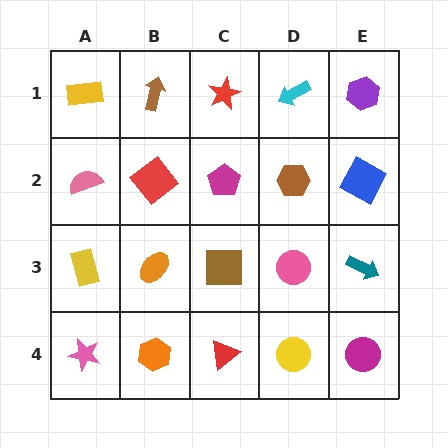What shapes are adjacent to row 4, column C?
A brown square (row 3, column C), an orange hexagon (row 4, column B), a yellow circle (row 4, column D).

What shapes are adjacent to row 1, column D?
A brown hexagon (row 2, column D), a red star (row 1, column C), a purple hexagon (row 1, column E).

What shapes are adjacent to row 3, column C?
A magenta pentagon (row 2, column C), a red triangle (row 4, column C), an orange ellipse (row 3, column B), a pink circle (row 3, column D).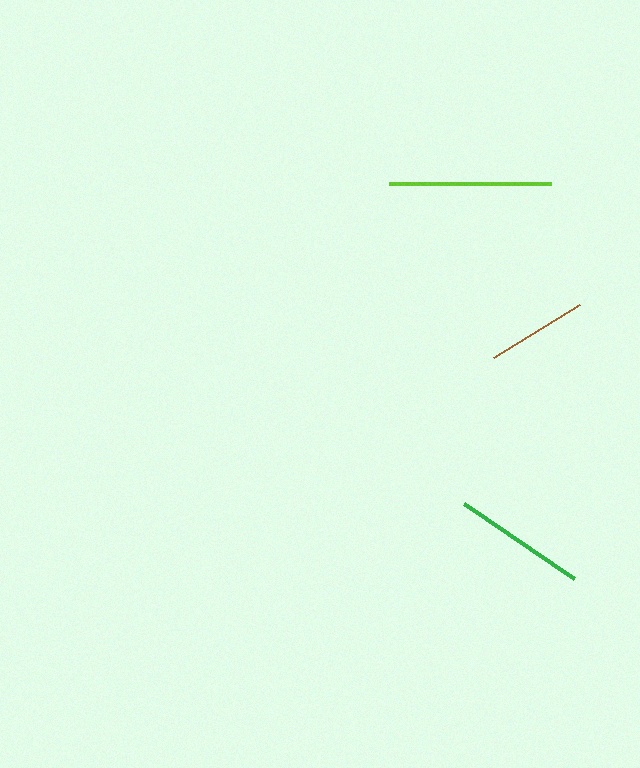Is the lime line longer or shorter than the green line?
The lime line is longer than the green line.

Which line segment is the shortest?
The brown line is the shortest at approximately 101 pixels.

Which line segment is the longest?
The lime line is the longest at approximately 162 pixels.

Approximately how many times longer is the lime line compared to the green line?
The lime line is approximately 1.2 times the length of the green line.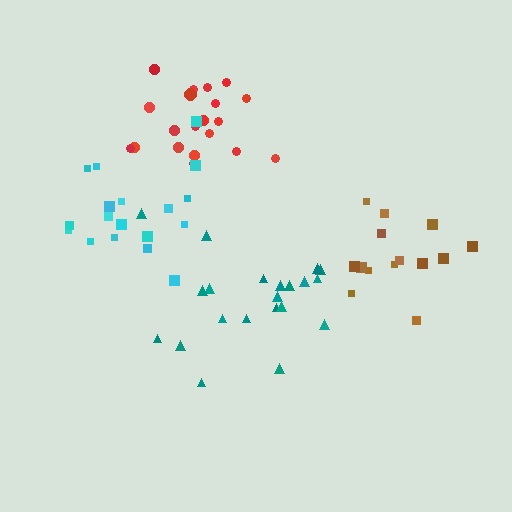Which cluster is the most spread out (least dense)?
Teal.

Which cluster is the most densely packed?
Red.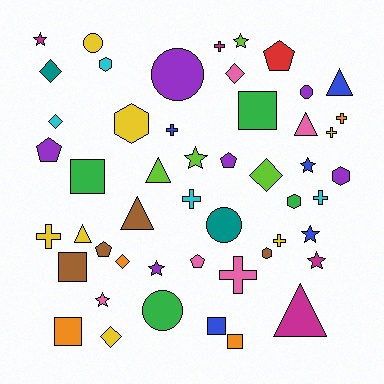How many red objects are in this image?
There is 1 red object.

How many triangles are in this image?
There are 6 triangles.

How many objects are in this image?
There are 50 objects.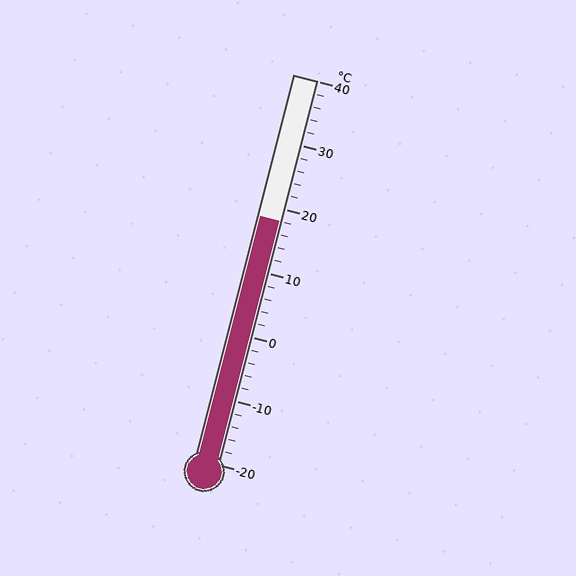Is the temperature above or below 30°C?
The temperature is below 30°C.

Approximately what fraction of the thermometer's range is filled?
The thermometer is filled to approximately 65% of its range.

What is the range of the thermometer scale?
The thermometer scale ranges from -20°C to 40°C.